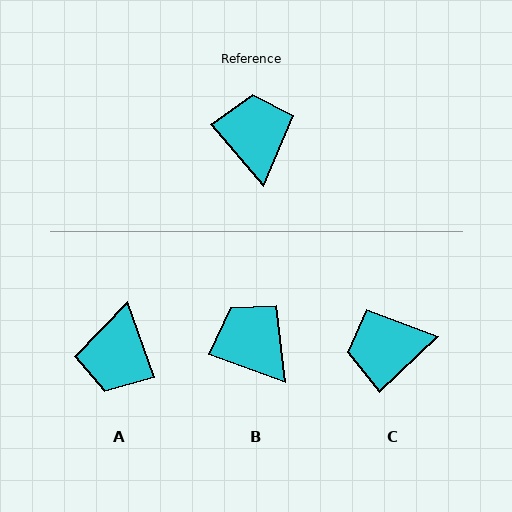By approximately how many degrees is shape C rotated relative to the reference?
Approximately 92 degrees counter-clockwise.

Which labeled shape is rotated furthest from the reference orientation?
A, about 159 degrees away.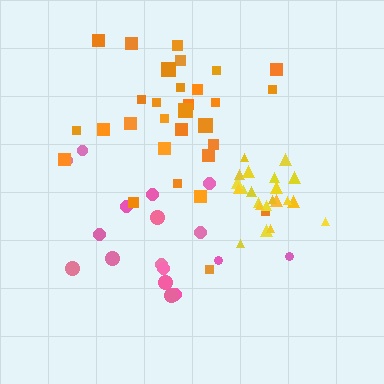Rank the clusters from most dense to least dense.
yellow, orange, pink.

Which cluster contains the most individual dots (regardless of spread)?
Orange (30).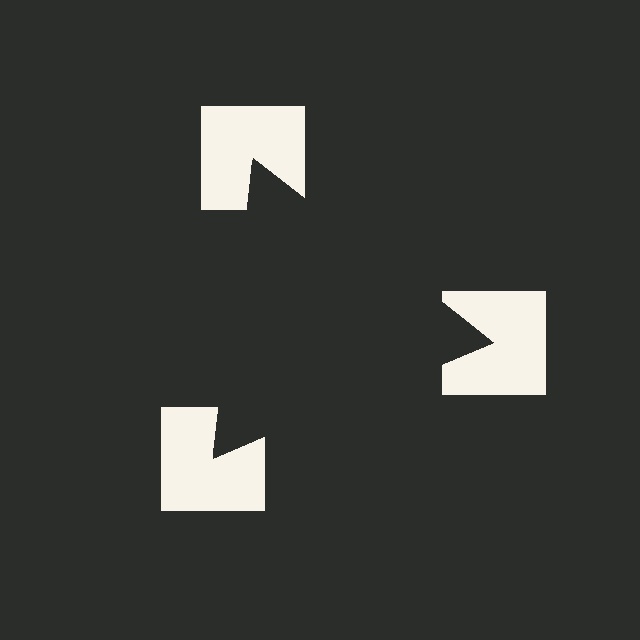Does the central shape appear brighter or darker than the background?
It typically appears slightly darker than the background, even though no actual brightness change is drawn.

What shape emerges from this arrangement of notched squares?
An illusory triangle — its edges are inferred from the aligned wedge cuts in the notched squares, not physically drawn.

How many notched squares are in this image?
There are 3 — one at each vertex of the illusory triangle.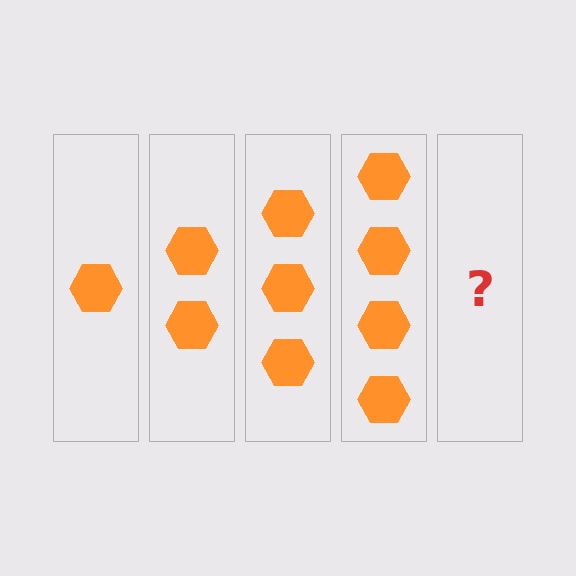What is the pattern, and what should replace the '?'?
The pattern is that each step adds one more hexagon. The '?' should be 5 hexagons.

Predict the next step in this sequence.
The next step is 5 hexagons.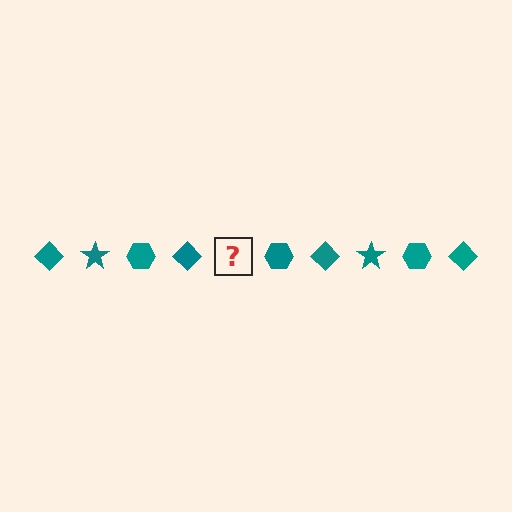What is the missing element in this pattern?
The missing element is a teal star.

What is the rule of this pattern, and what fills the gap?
The rule is that the pattern cycles through diamond, star, hexagon shapes in teal. The gap should be filled with a teal star.